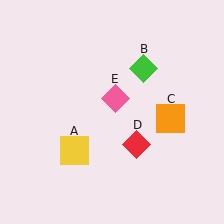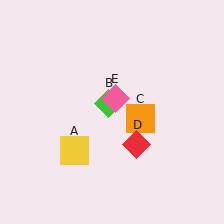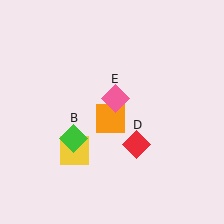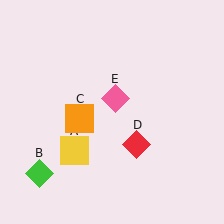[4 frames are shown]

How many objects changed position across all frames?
2 objects changed position: green diamond (object B), orange square (object C).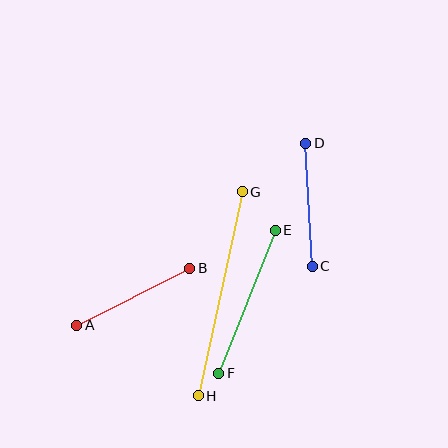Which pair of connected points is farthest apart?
Points G and H are farthest apart.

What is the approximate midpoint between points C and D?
The midpoint is at approximately (309, 205) pixels.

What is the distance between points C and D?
The distance is approximately 123 pixels.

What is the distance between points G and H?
The distance is approximately 209 pixels.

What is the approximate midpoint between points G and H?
The midpoint is at approximately (220, 294) pixels.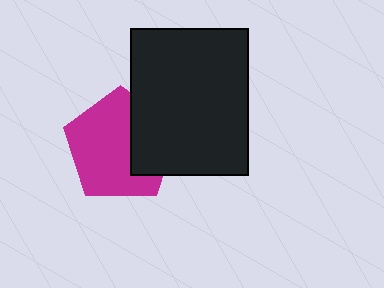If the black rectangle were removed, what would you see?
You would see the complete magenta pentagon.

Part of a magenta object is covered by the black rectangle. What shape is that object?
It is a pentagon.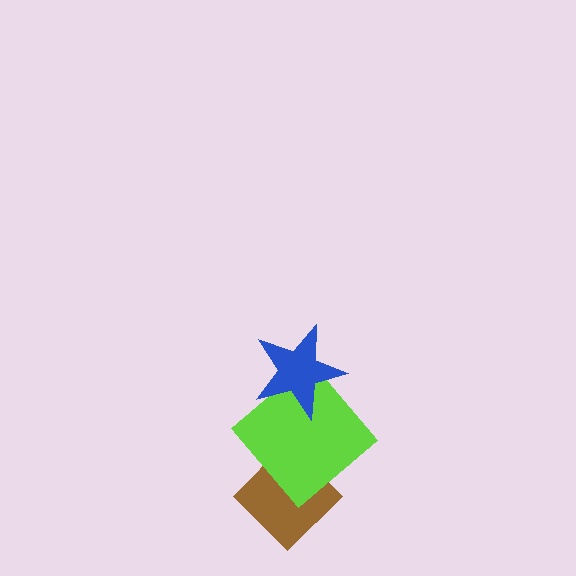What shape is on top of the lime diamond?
The blue star is on top of the lime diamond.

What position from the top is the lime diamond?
The lime diamond is 2nd from the top.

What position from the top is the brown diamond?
The brown diamond is 3rd from the top.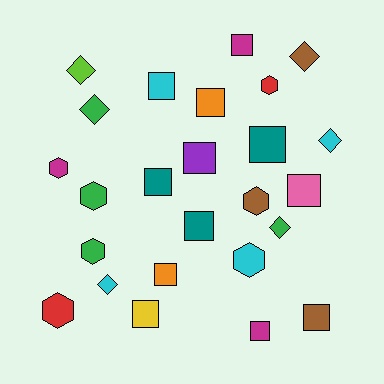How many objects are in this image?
There are 25 objects.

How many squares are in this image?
There are 12 squares.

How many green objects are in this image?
There are 4 green objects.